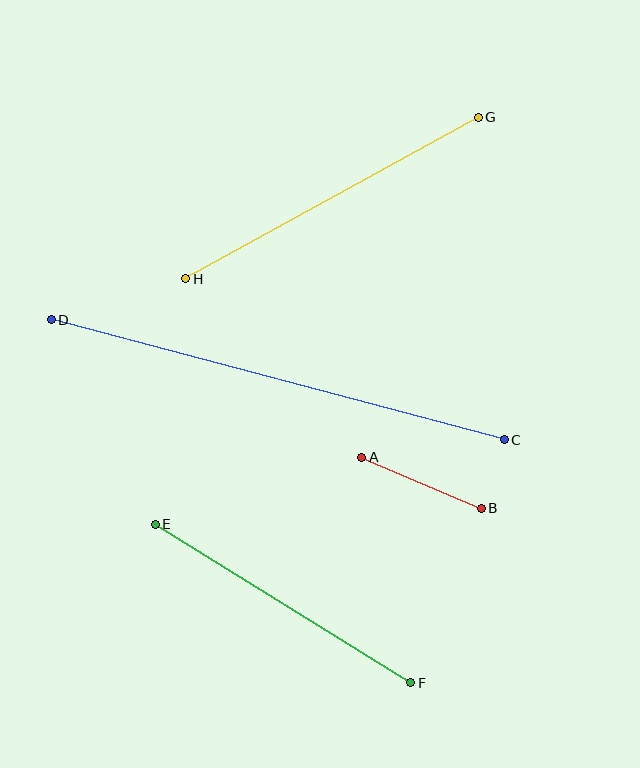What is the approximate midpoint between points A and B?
The midpoint is at approximately (421, 483) pixels.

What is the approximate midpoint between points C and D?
The midpoint is at approximately (278, 380) pixels.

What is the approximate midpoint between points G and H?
The midpoint is at approximately (332, 198) pixels.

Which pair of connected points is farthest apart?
Points C and D are farthest apart.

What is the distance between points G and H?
The distance is approximately 334 pixels.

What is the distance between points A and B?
The distance is approximately 130 pixels.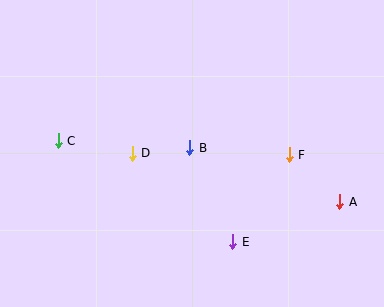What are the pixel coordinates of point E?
Point E is at (233, 242).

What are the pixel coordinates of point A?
Point A is at (340, 202).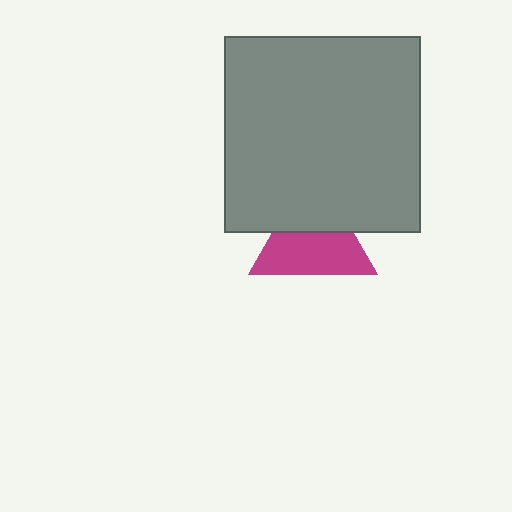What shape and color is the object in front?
The object in front is a gray square.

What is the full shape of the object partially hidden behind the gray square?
The partially hidden object is a magenta triangle.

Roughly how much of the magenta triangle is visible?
About half of it is visible (roughly 60%).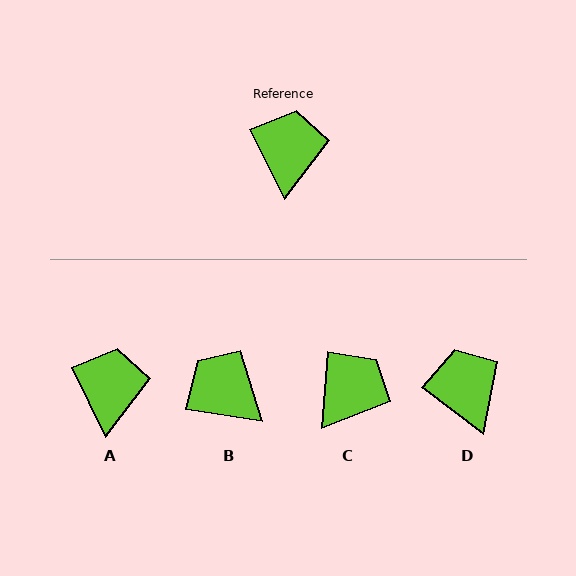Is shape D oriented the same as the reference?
No, it is off by about 27 degrees.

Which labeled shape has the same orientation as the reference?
A.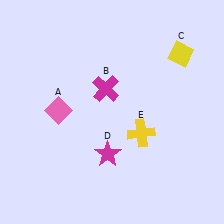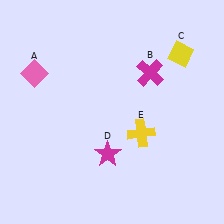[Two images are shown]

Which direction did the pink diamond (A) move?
The pink diamond (A) moved up.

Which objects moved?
The objects that moved are: the pink diamond (A), the magenta cross (B).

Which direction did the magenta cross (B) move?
The magenta cross (B) moved right.